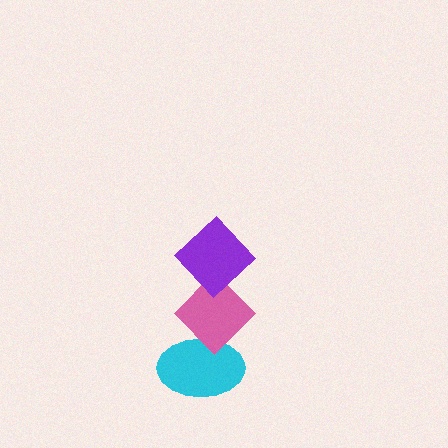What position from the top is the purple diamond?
The purple diamond is 1st from the top.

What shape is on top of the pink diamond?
The purple diamond is on top of the pink diamond.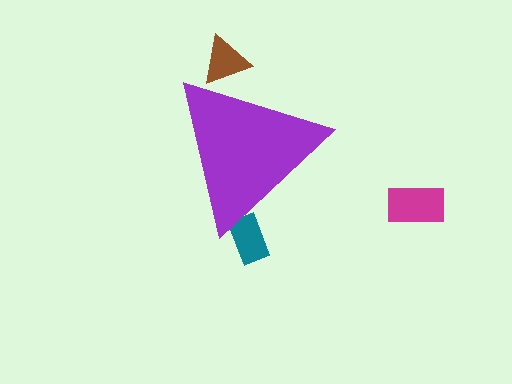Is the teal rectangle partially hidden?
Yes, the teal rectangle is partially hidden behind the purple triangle.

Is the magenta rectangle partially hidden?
No, the magenta rectangle is fully visible.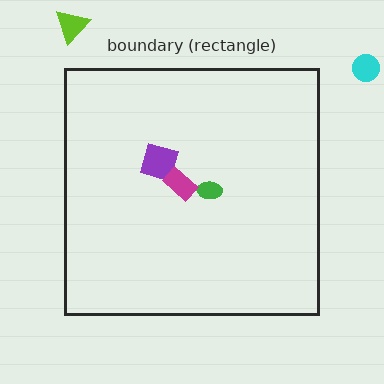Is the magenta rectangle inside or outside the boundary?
Inside.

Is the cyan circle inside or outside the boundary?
Outside.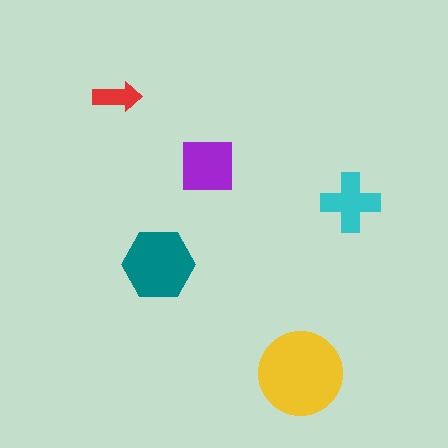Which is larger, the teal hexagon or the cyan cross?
The teal hexagon.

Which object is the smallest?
The red arrow.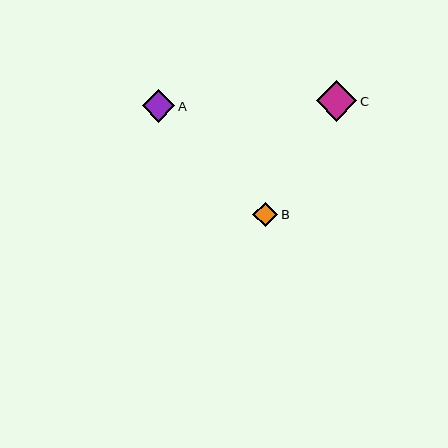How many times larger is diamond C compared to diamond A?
Diamond C is approximately 1.3 times the size of diamond A.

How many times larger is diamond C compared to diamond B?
Diamond C is approximately 1.7 times the size of diamond B.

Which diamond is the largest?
Diamond C is the largest with a size of approximately 41 pixels.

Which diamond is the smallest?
Diamond B is the smallest with a size of approximately 25 pixels.